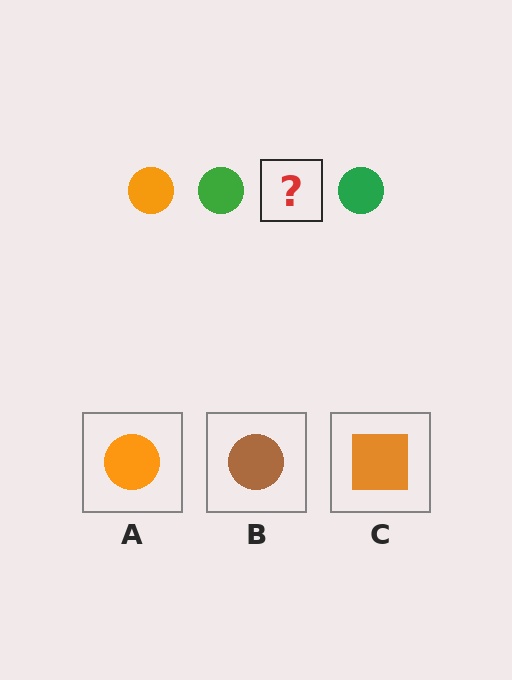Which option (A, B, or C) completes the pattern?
A.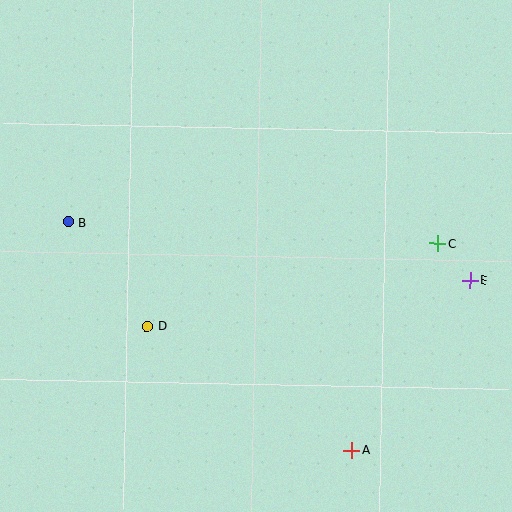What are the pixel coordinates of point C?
Point C is at (438, 243).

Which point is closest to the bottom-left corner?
Point D is closest to the bottom-left corner.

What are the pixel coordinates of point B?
Point B is at (68, 222).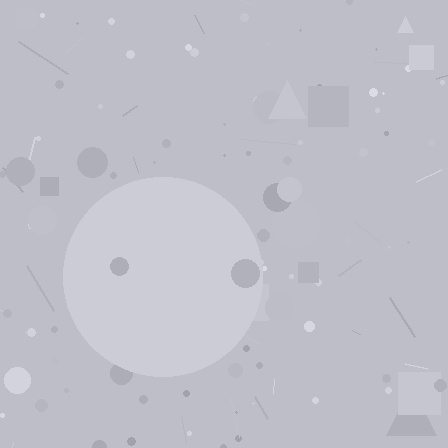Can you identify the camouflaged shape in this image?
The camouflaged shape is a circle.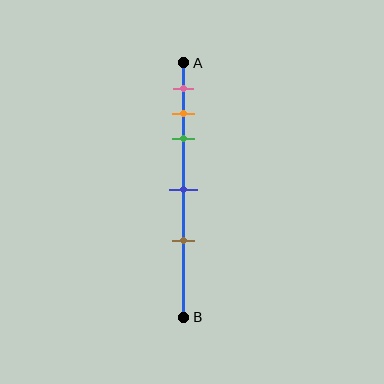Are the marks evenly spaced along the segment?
No, the marks are not evenly spaced.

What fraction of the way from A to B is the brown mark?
The brown mark is approximately 70% (0.7) of the way from A to B.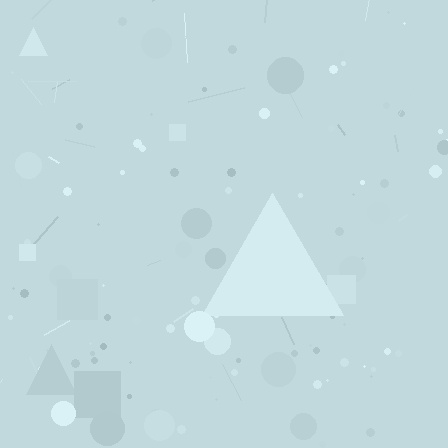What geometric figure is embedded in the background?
A triangle is embedded in the background.